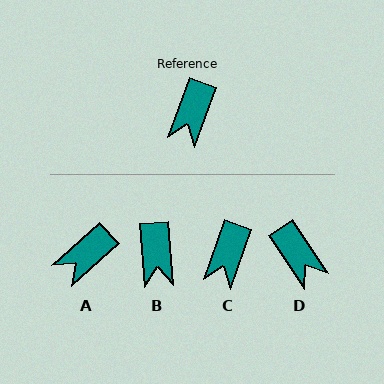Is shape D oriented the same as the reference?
No, it is off by about 53 degrees.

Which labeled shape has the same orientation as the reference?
C.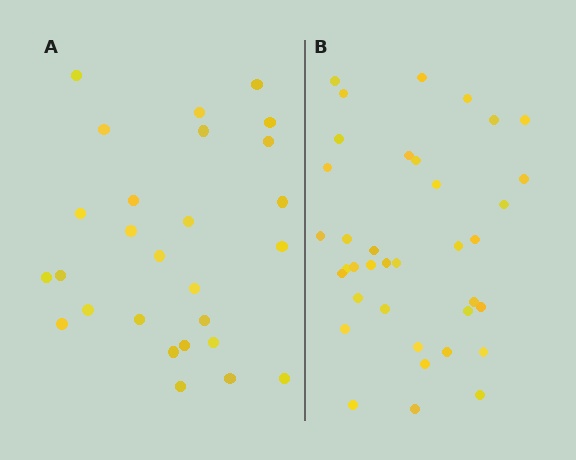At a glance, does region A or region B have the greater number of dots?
Region B (the right region) has more dots.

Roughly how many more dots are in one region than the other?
Region B has roughly 10 or so more dots than region A.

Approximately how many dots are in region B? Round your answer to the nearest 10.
About 40 dots. (The exact count is 37, which rounds to 40.)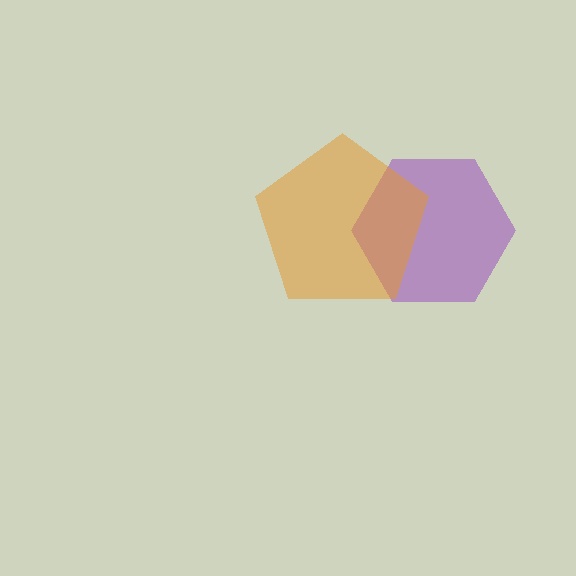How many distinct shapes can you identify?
There are 2 distinct shapes: a purple hexagon, an orange pentagon.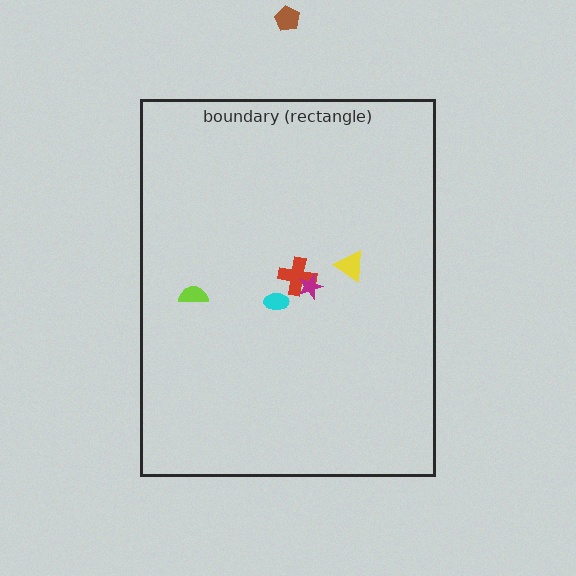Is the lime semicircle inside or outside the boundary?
Inside.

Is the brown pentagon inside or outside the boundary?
Outside.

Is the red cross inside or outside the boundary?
Inside.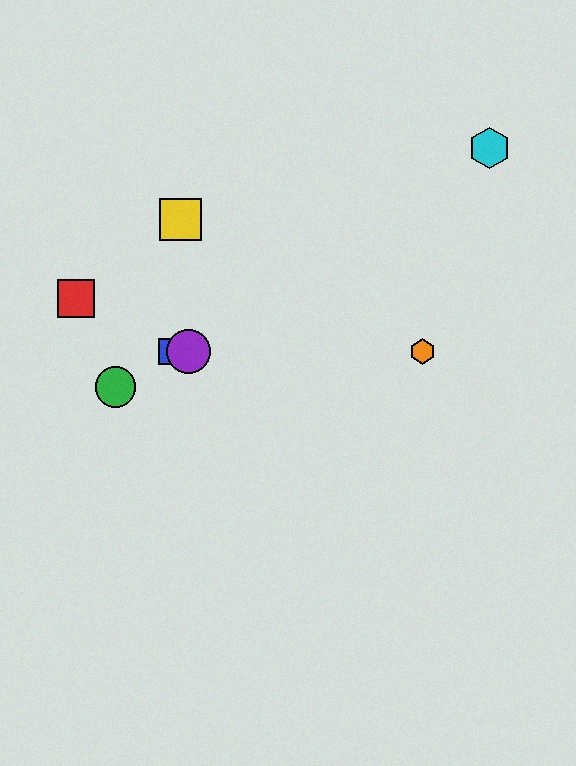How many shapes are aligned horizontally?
3 shapes (the blue square, the purple circle, the orange hexagon) are aligned horizontally.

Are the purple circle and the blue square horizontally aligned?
Yes, both are at y≈351.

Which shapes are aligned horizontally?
The blue square, the purple circle, the orange hexagon are aligned horizontally.